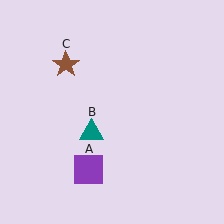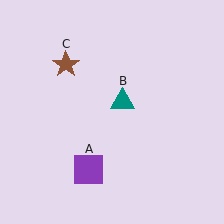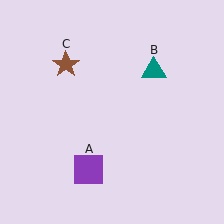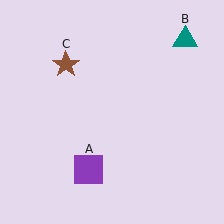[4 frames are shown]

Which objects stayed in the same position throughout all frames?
Purple square (object A) and brown star (object C) remained stationary.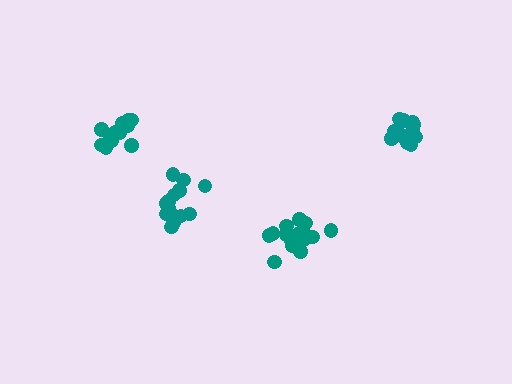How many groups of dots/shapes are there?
There are 4 groups.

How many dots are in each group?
Group 1: 16 dots, Group 2: 14 dots, Group 3: 15 dots, Group 4: 17 dots (62 total).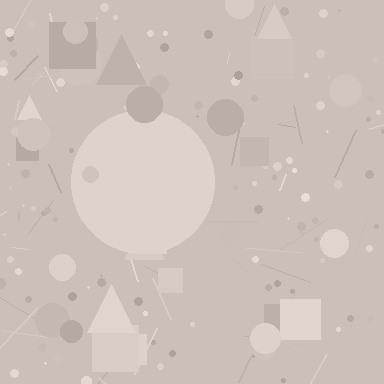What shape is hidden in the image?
A circle is hidden in the image.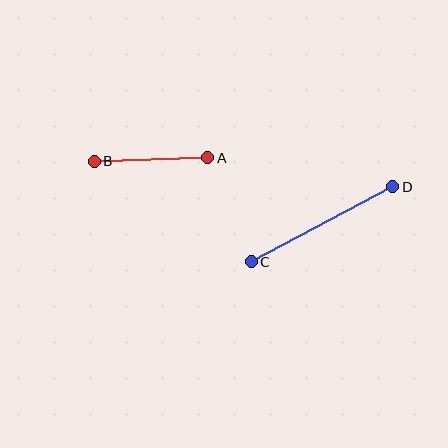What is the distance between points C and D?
The distance is approximately 160 pixels.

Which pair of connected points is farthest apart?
Points C and D are farthest apart.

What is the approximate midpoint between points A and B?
The midpoint is at approximately (151, 159) pixels.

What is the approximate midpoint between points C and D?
The midpoint is at approximately (322, 224) pixels.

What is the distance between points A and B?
The distance is approximately 114 pixels.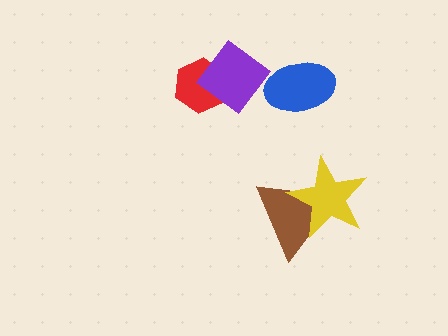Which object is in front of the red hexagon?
The purple diamond is in front of the red hexagon.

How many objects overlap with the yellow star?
1 object overlaps with the yellow star.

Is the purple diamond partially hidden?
No, no other shape covers it.